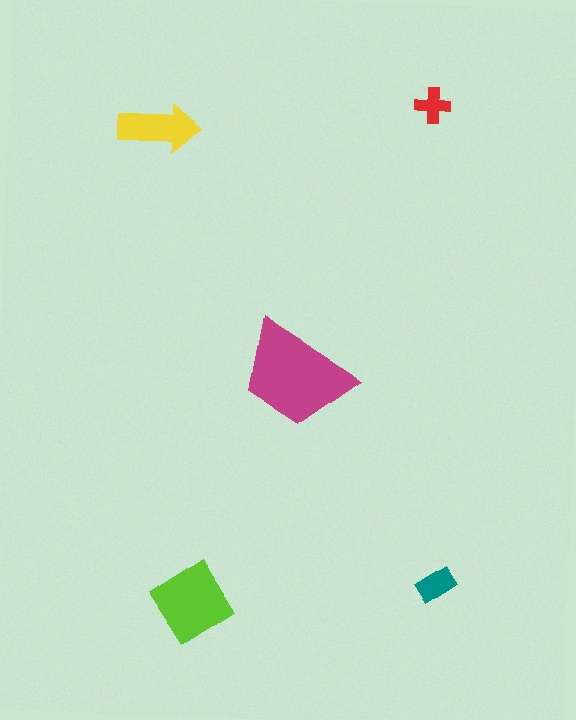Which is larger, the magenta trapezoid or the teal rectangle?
The magenta trapezoid.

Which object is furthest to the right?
The teal rectangle is rightmost.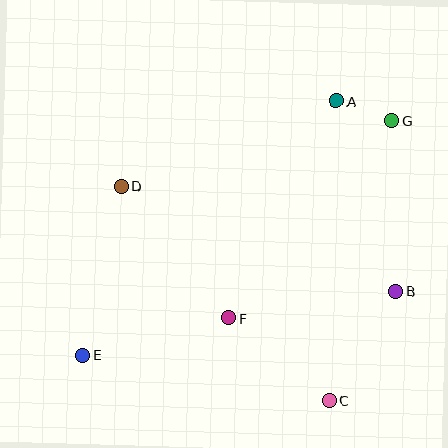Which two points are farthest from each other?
Points E and G are farthest from each other.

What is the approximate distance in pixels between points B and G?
The distance between B and G is approximately 171 pixels.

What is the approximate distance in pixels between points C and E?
The distance between C and E is approximately 250 pixels.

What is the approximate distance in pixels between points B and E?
The distance between B and E is approximately 320 pixels.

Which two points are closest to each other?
Points A and G are closest to each other.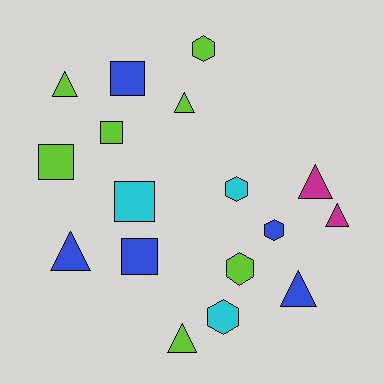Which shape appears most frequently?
Triangle, with 7 objects.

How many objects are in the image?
There are 17 objects.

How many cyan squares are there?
There is 1 cyan square.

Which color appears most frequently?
Lime, with 7 objects.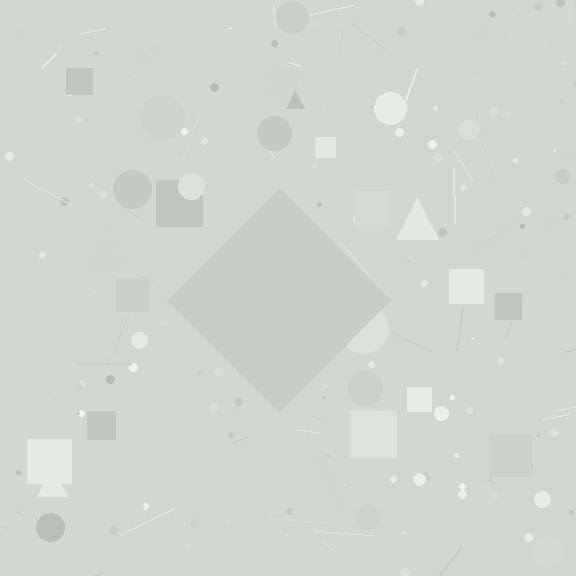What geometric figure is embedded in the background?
A diamond is embedded in the background.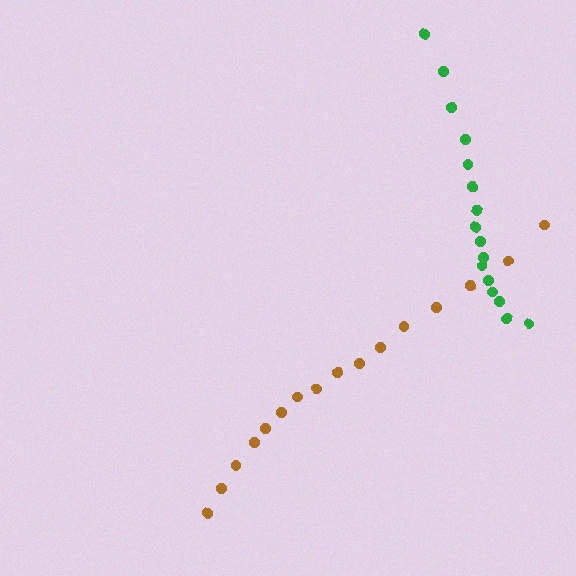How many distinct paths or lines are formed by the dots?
There are 2 distinct paths.